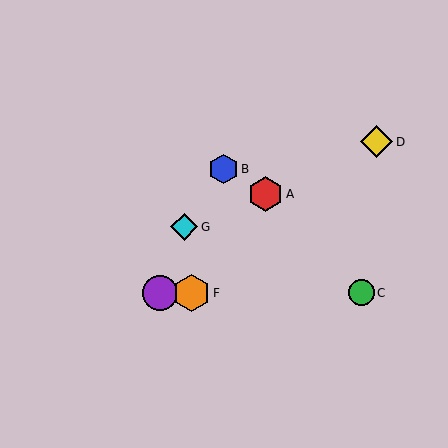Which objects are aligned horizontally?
Objects C, E, F are aligned horizontally.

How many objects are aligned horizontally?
3 objects (C, E, F) are aligned horizontally.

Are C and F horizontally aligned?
Yes, both are at y≈293.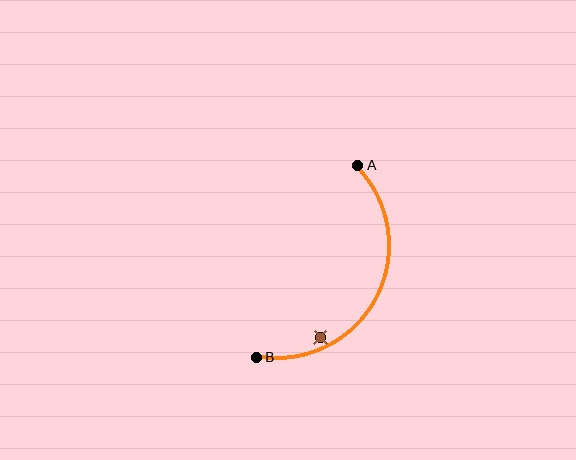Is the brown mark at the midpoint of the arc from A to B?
No — the brown mark does not lie on the arc at all. It sits slightly inside the curve.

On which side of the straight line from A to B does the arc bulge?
The arc bulges to the right of the straight line connecting A and B.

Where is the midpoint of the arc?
The arc midpoint is the point on the curve farthest from the straight line joining A and B. It sits to the right of that line.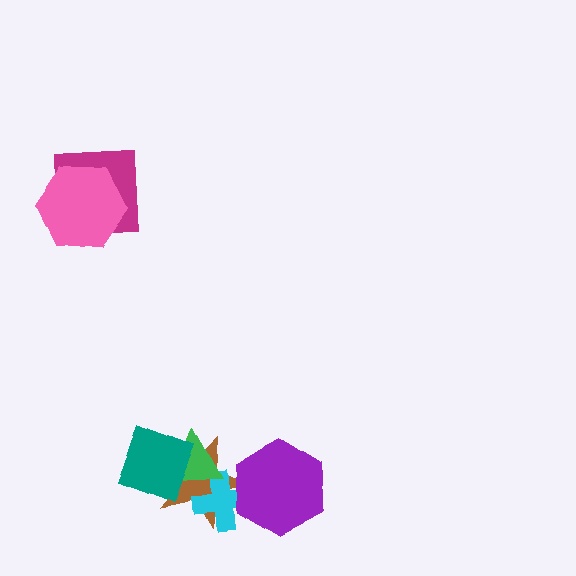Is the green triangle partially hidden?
Yes, it is partially covered by another shape.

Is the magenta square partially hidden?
Yes, it is partially covered by another shape.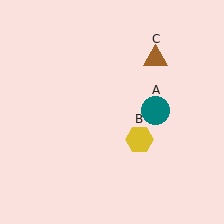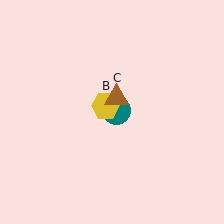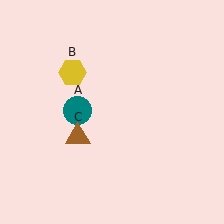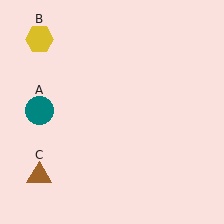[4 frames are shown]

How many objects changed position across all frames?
3 objects changed position: teal circle (object A), yellow hexagon (object B), brown triangle (object C).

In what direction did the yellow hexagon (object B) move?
The yellow hexagon (object B) moved up and to the left.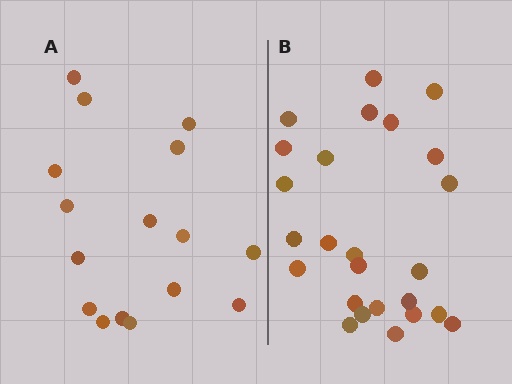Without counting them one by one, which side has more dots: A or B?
Region B (the right region) has more dots.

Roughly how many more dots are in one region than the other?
Region B has roughly 8 or so more dots than region A.